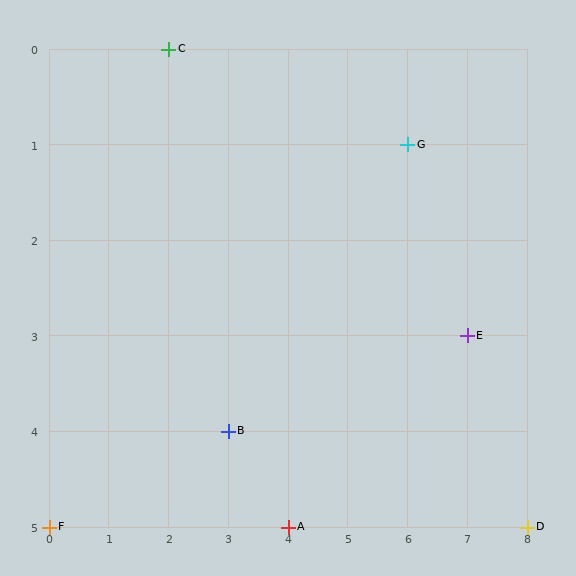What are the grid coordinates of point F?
Point F is at grid coordinates (0, 5).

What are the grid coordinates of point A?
Point A is at grid coordinates (4, 5).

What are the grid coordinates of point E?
Point E is at grid coordinates (7, 3).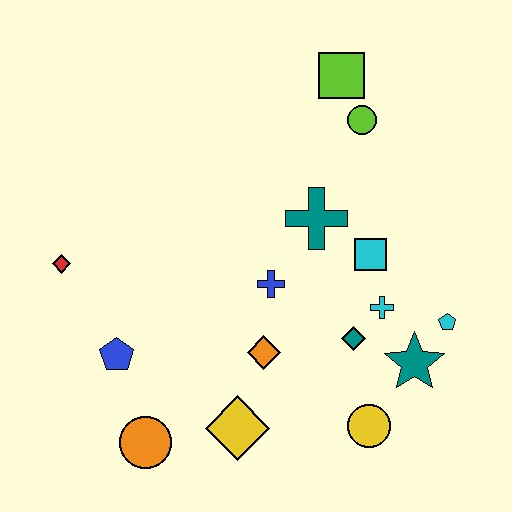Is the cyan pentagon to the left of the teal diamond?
No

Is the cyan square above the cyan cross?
Yes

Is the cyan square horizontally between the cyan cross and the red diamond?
Yes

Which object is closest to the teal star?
The cyan pentagon is closest to the teal star.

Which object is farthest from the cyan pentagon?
The red diamond is farthest from the cyan pentagon.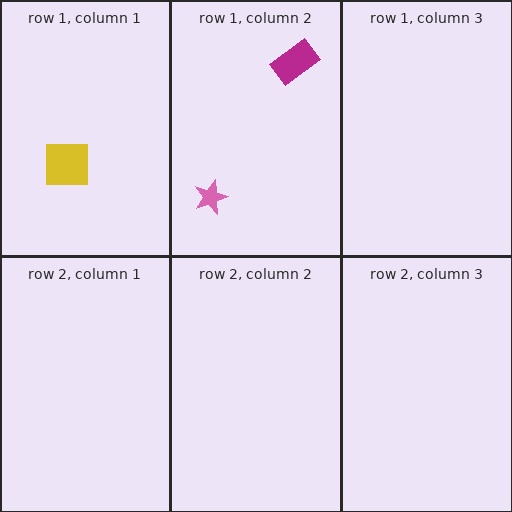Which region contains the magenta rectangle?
The row 1, column 2 region.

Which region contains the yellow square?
The row 1, column 1 region.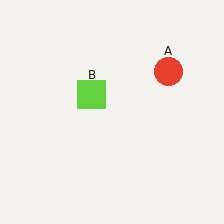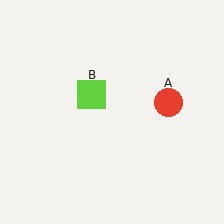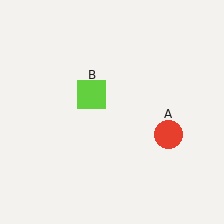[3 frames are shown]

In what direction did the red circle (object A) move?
The red circle (object A) moved down.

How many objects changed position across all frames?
1 object changed position: red circle (object A).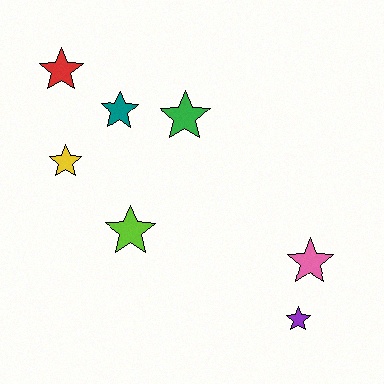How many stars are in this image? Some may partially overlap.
There are 7 stars.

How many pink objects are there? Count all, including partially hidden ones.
There is 1 pink object.